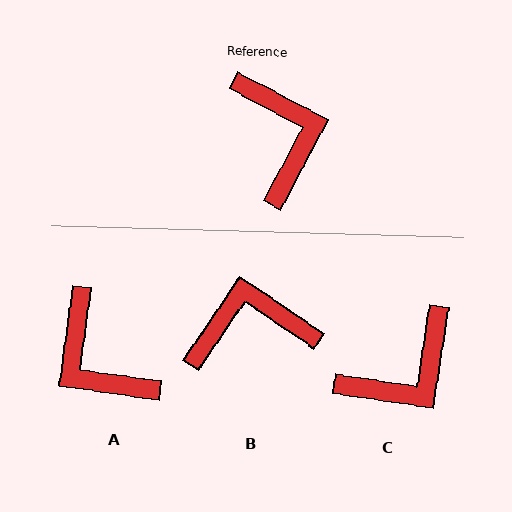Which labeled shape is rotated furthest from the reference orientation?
A, about 160 degrees away.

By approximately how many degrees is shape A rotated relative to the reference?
Approximately 160 degrees clockwise.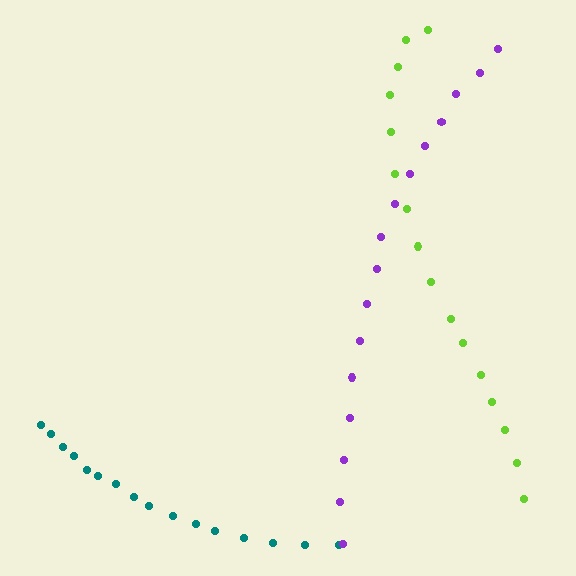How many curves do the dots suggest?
There are 3 distinct paths.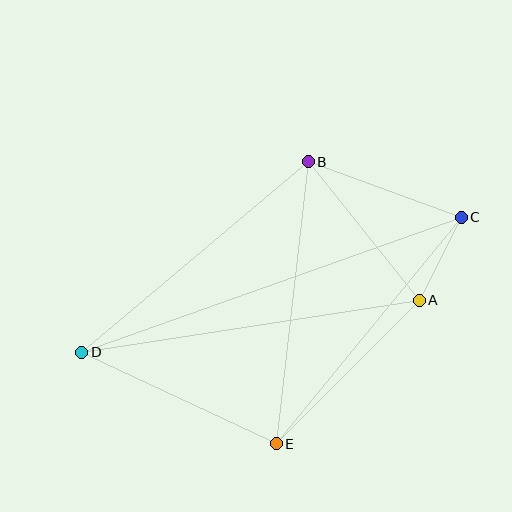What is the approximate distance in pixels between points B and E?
The distance between B and E is approximately 284 pixels.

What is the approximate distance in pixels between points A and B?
The distance between A and B is approximately 178 pixels.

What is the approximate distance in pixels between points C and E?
The distance between C and E is approximately 292 pixels.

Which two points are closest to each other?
Points A and C are closest to each other.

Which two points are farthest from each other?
Points C and D are farthest from each other.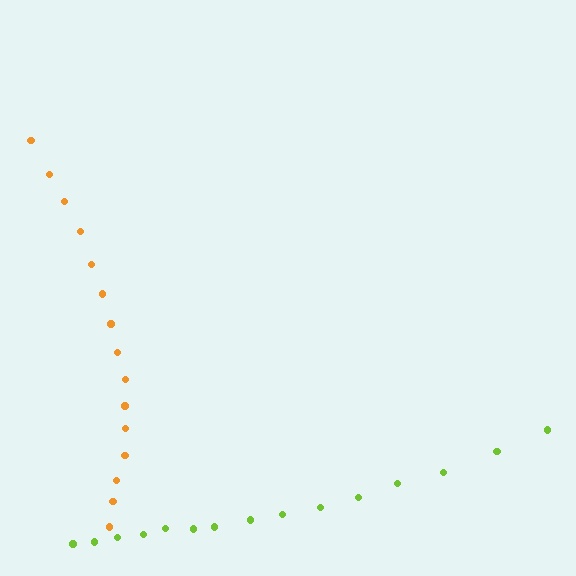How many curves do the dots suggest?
There are 2 distinct paths.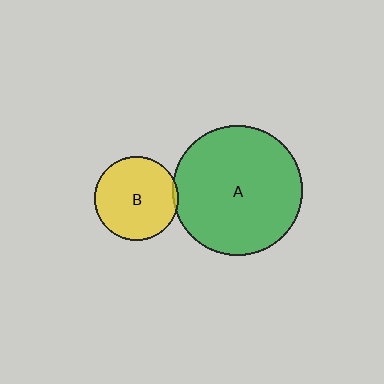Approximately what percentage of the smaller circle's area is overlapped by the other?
Approximately 5%.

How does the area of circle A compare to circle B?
Approximately 2.4 times.